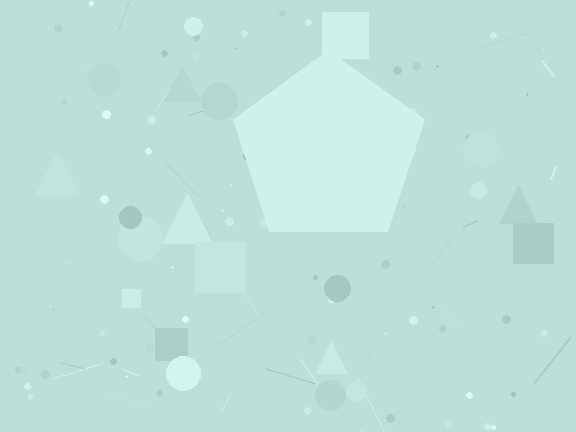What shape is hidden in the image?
A pentagon is hidden in the image.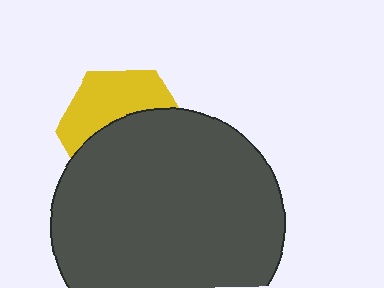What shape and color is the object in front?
The object in front is a dark gray circle.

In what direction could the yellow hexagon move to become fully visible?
The yellow hexagon could move up. That would shift it out from behind the dark gray circle entirely.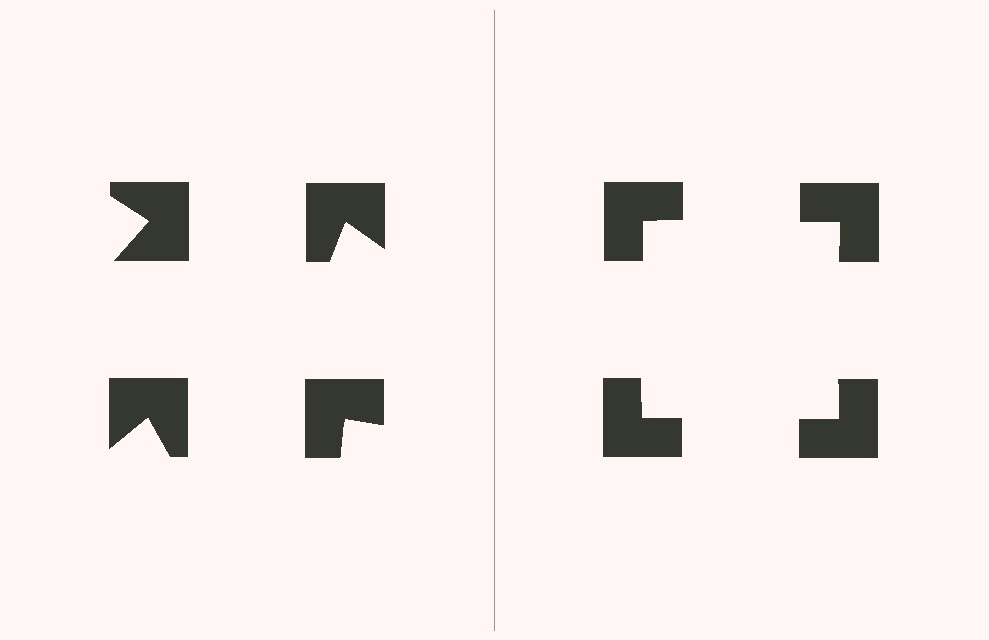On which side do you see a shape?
An illusory square appears on the right side. On the left side the wedge cuts are rotated, so no coherent shape forms.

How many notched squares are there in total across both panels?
8 — 4 on each side.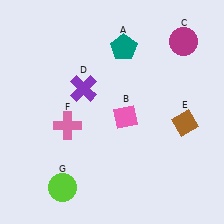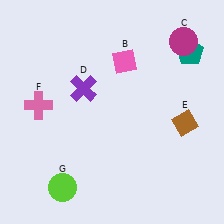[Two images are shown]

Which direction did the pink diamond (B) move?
The pink diamond (B) moved up.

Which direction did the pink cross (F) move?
The pink cross (F) moved left.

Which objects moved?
The objects that moved are: the teal pentagon (A), the pink diamond (B), the pink cross (F).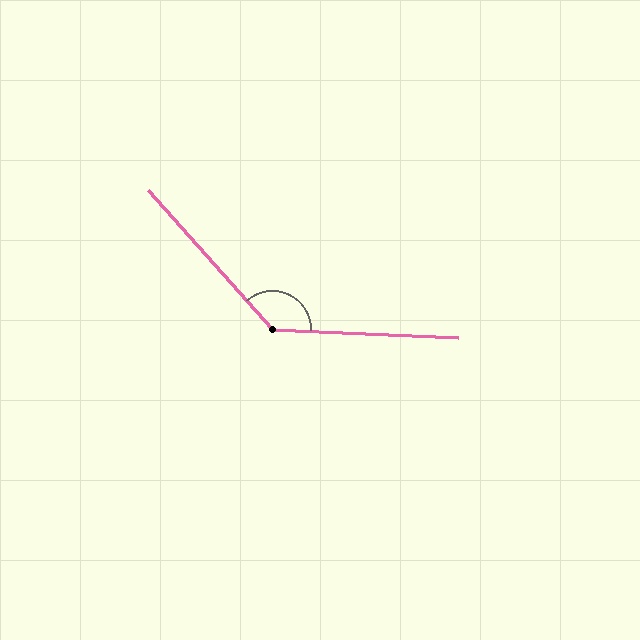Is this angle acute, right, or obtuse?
It is obtuse.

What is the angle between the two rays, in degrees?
Approximately 135 degrees.